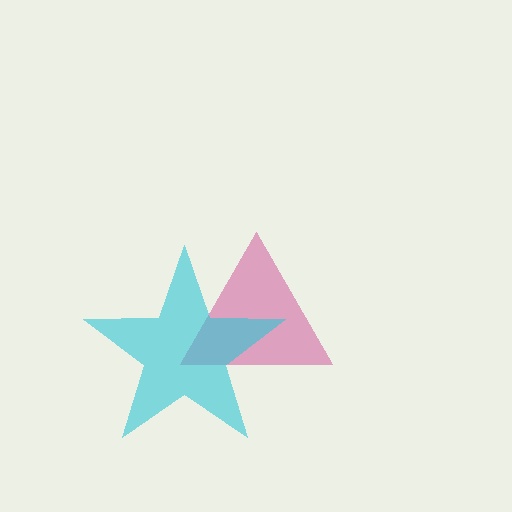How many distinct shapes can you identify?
There are 2 distinct shapes: a magenta triangle, a cyan star.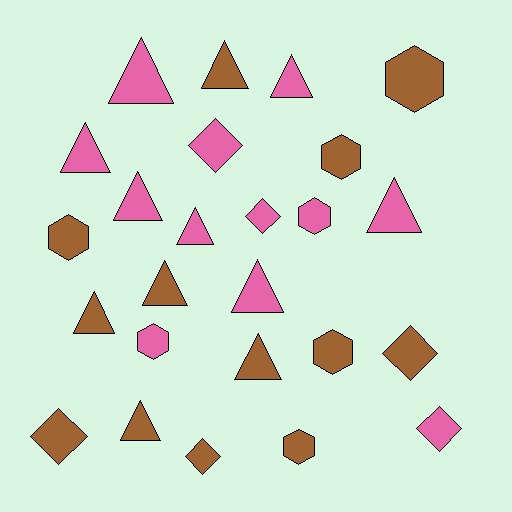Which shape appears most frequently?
Triangle, with 12 objects.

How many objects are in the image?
There are 25 objects.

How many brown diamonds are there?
There are 3 brown diamonds.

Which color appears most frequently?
Brown, with 13 objects.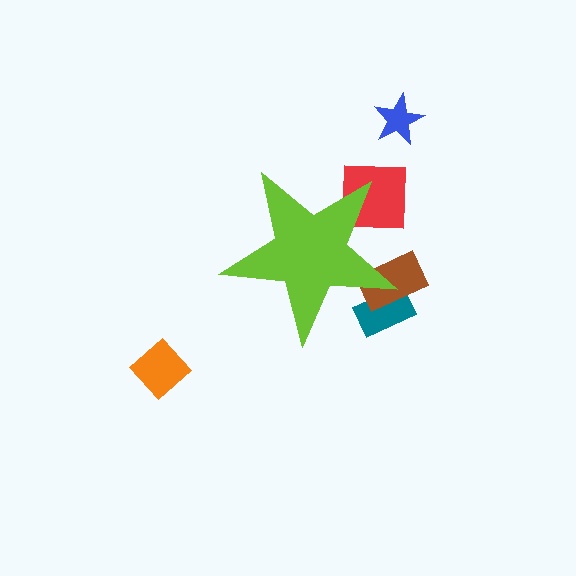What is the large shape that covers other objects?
A lime star.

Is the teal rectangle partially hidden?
Yes, the teal rectangle is partially hidden behind the lime star.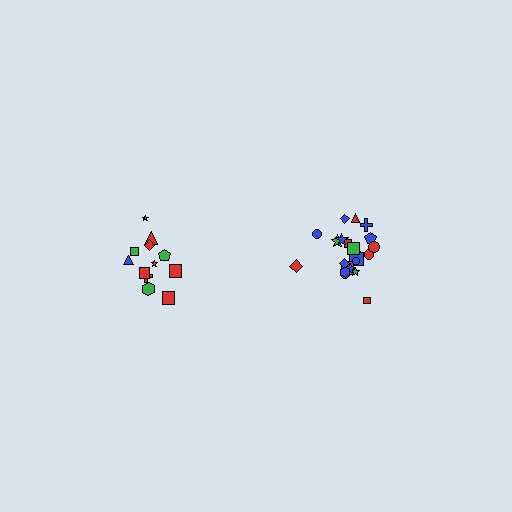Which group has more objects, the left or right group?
The right group.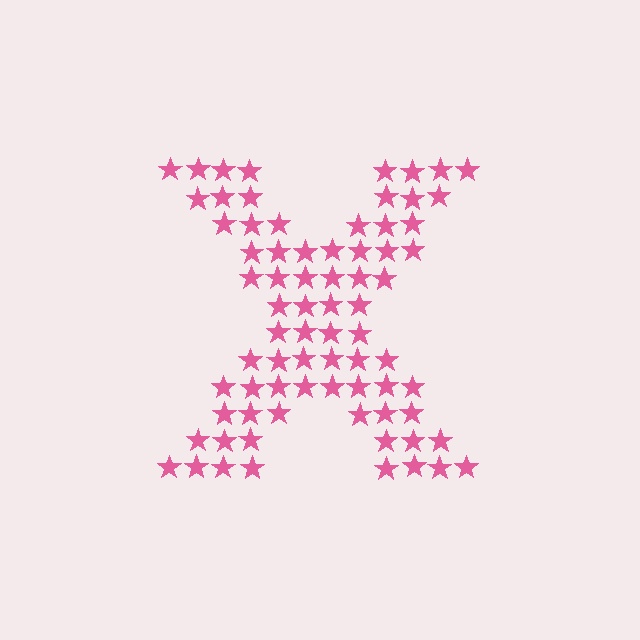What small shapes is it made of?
It is made of small stars.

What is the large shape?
The large shape is the letter X.